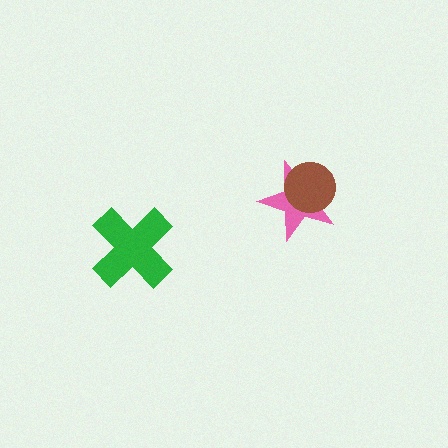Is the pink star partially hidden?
Yes, it is partially covered by another shape.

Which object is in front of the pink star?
The brown circle is in front of the pink star.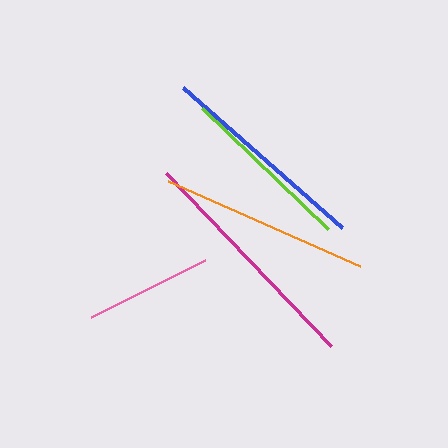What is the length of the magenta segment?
The magenta segment is approximately 239 pixels long.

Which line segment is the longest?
The magenta line is the longest at approximately 239 pixels.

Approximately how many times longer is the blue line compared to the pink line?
The blue line is approximately 1.7 times the length of the pink line.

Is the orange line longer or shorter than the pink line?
The orange line is longer than the pink line.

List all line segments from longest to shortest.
From longest to shortest: magenta, blue, orange, lime, pink.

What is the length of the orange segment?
The orange segment is approximately 211 pixels long.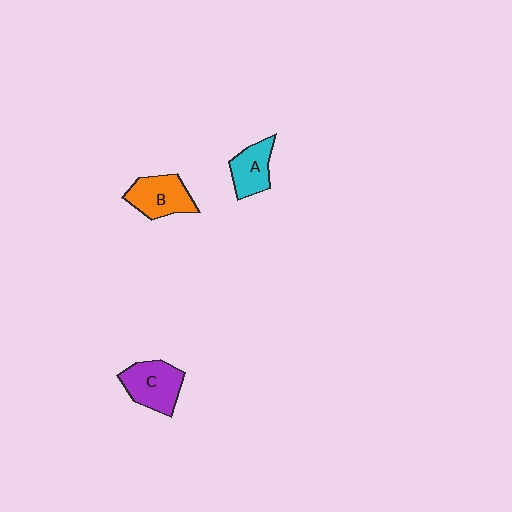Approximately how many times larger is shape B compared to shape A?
Approximately 1.2 times.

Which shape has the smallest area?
Shape A (cyan).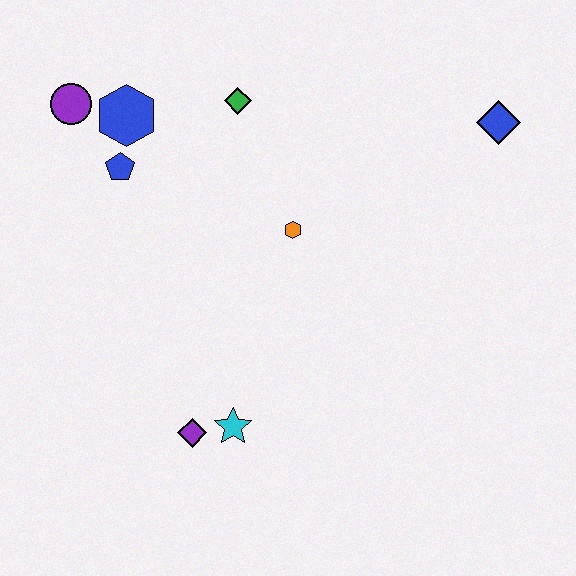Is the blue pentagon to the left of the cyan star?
Yes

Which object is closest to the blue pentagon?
The blue hexagon is closest to the blue pentagon.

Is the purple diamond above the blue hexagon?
No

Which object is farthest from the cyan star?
The blue diamond is farthest from the cyan star.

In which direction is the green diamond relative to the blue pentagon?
The green diamond is to the right of the blue pentagon.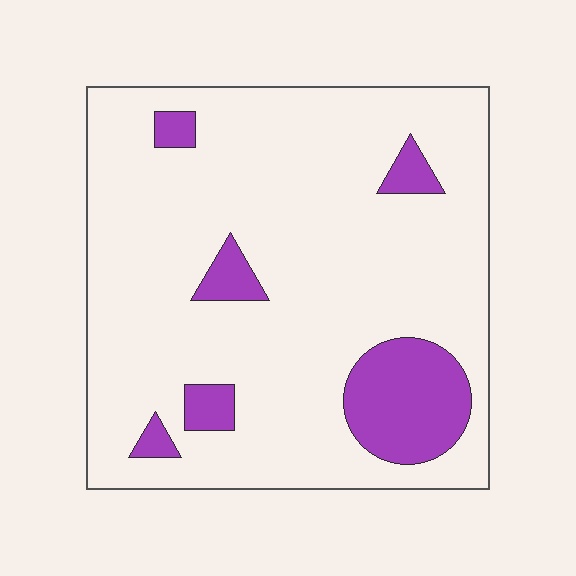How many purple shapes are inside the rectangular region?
6.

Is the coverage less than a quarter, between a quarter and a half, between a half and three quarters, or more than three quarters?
Less than a quarter.